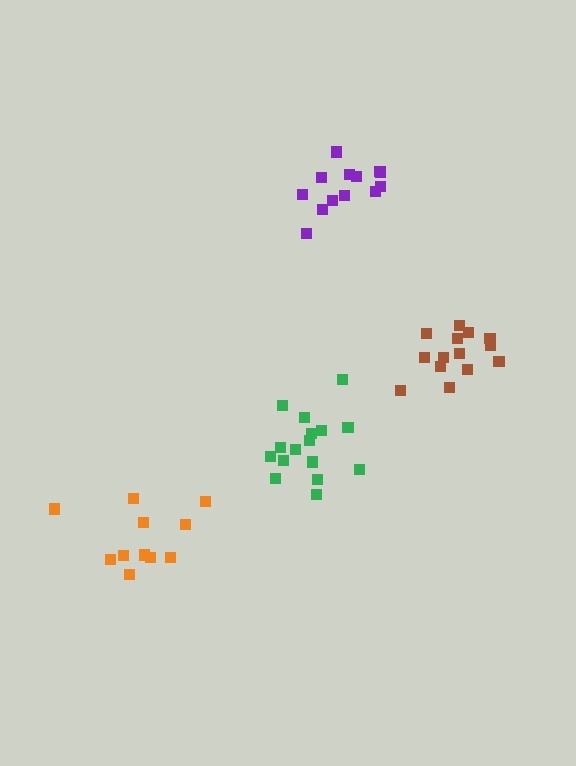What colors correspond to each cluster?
The clusters are colored: brown, green, orange, purple.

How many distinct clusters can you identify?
There are 4 distinct clusters.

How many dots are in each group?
Group 1: 14 dots, Group 2: 16 dots, Group 3: 11 dots, Group 4: 13 dots (54 total).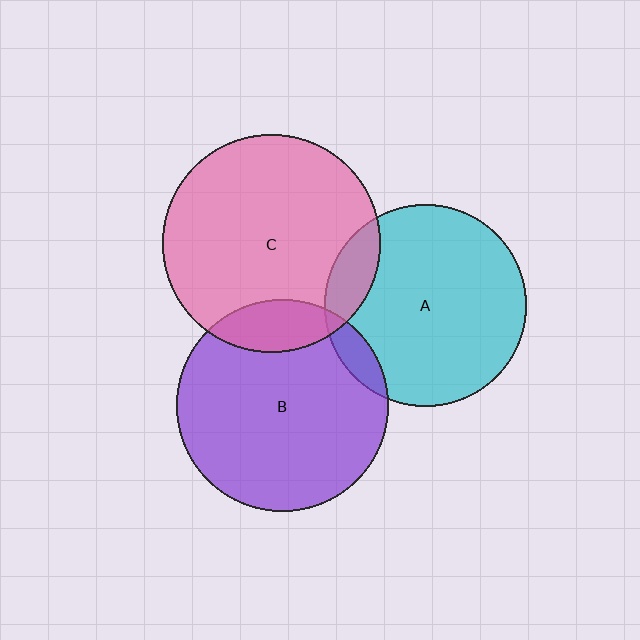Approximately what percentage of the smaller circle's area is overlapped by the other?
Approximately 15%.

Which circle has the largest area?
Circle C (pink).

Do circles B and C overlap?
Yes.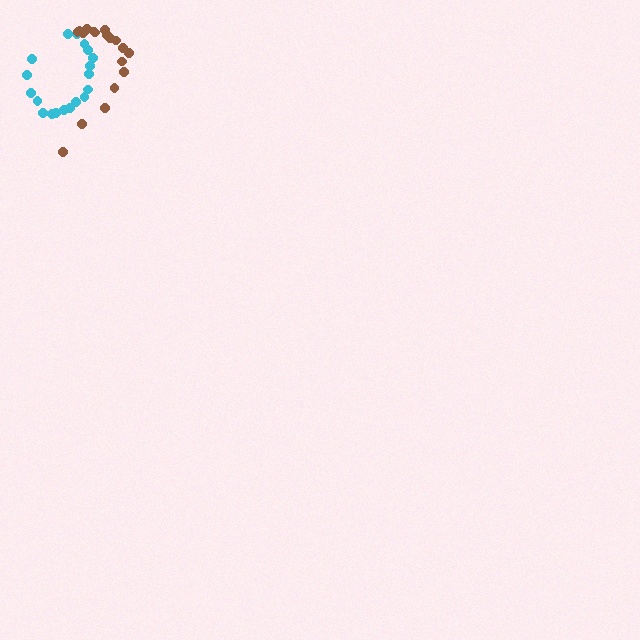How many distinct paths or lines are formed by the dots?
There are 2 distinct paths.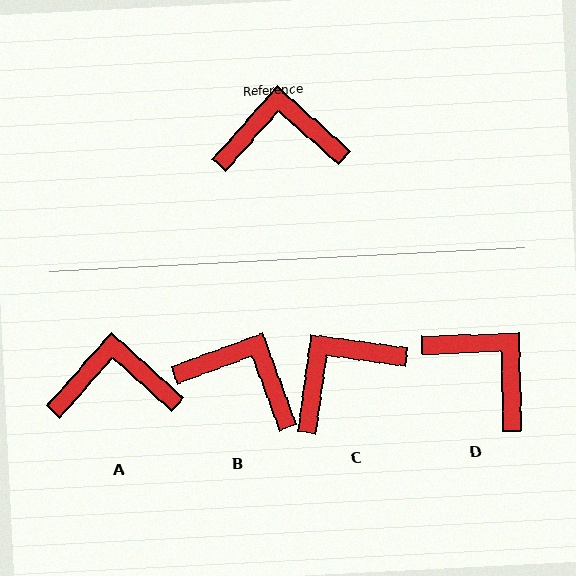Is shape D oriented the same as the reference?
No, it is off by about 47 degrees.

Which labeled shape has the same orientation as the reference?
A.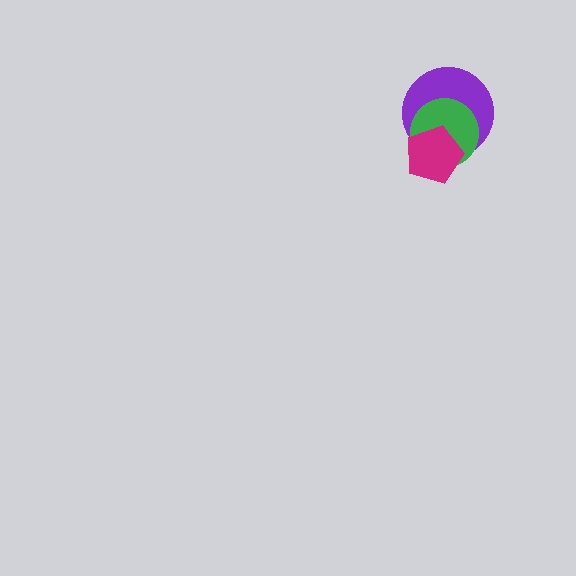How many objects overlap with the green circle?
2 objects overlap with the green circle.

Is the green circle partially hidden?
Yes, it is partially covered by another shape.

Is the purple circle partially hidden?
Yes, it is partially covered by another shape.